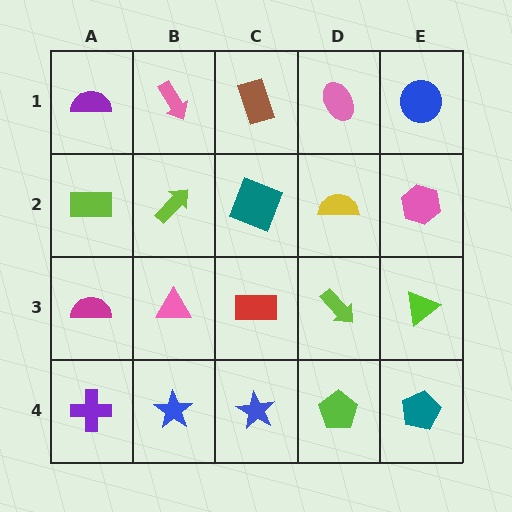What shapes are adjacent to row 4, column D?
A lime arrow (row 3, column D), a blue star (row 4, column C), a teal pentagon (row 4, column E).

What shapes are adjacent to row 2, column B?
A pink arrow (row 1, column B), a pink triangle (row 3, column B), a lime rectangle (row 2, column A), a teal square (row 2, column C).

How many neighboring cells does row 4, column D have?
3.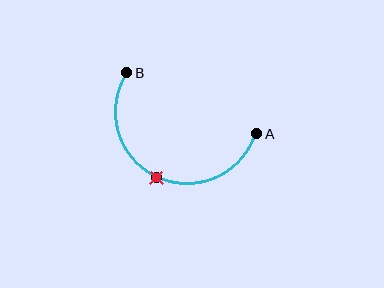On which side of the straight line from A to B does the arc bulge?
The arc bulges below the straight line connecting A and B.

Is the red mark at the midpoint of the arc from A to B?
Yes. The red mark lies on the arc at equal arc-length from both A and B — it is the arc midpoint.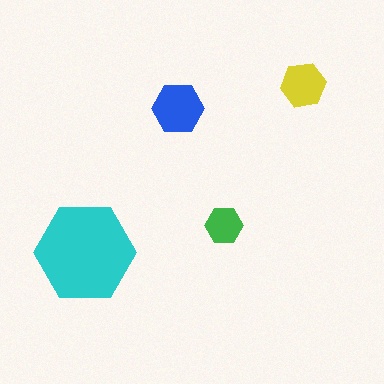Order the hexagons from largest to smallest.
the cyan one, the blue one, the yellow one, the green one.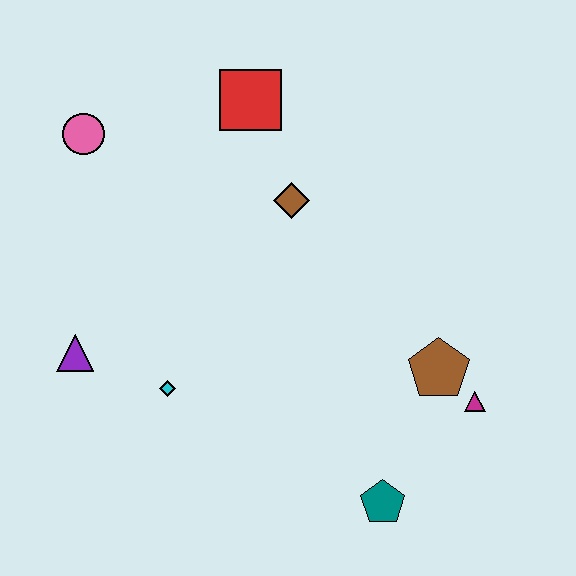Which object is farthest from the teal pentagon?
The pink circle is farthest from the teal pentagon.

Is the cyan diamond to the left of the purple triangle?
No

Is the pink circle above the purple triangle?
Yes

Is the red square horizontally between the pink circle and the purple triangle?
No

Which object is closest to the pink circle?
The red square is closest to the pink circle.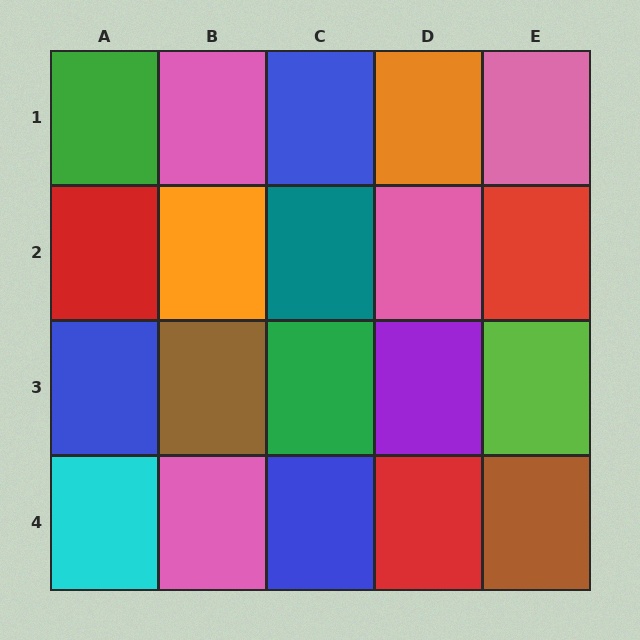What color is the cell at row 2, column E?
Red.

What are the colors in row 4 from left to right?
Cyan, pink, blue, red, brown.